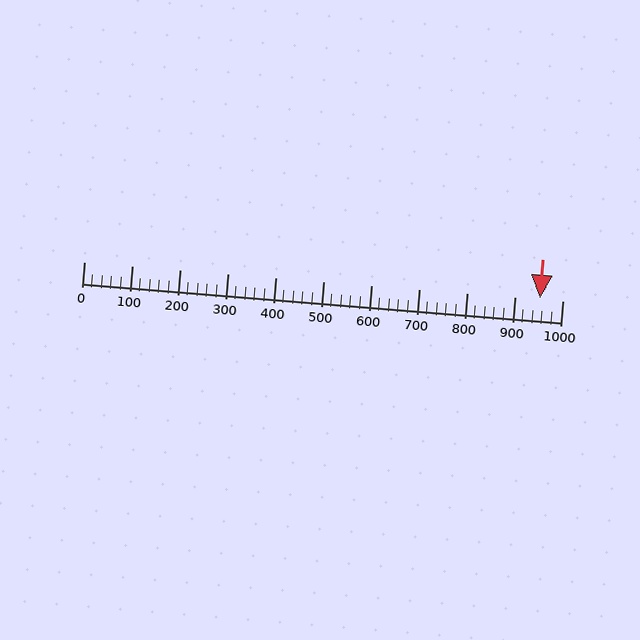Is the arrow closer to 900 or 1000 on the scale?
The arrow is closer to 1000.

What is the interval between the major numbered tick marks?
The major tick marks are spaced 100 units apart.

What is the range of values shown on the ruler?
The ruler shows values from 0 to 1000.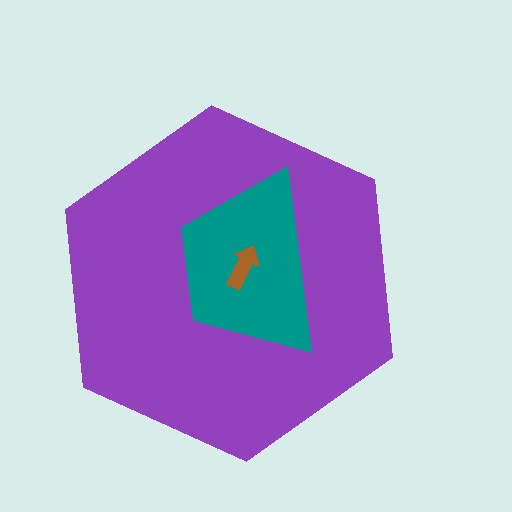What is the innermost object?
The brown arrow.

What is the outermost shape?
The purple hexagon.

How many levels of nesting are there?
3.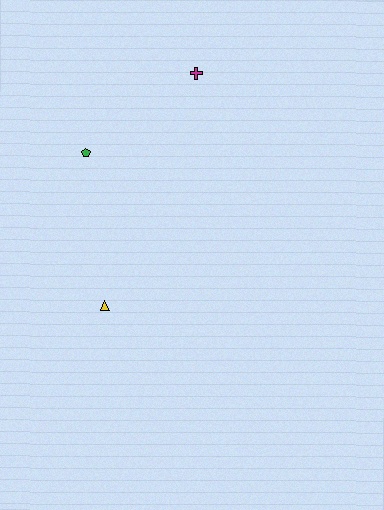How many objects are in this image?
There are 3 objects.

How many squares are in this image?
There are no squares.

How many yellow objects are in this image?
There is 1 yellow object.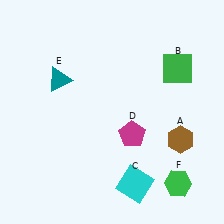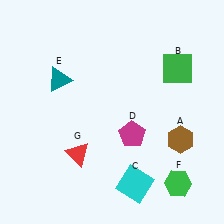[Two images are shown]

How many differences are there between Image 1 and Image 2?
There is 1 difference between the two images.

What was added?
A red triangle (G) was added in Image 2.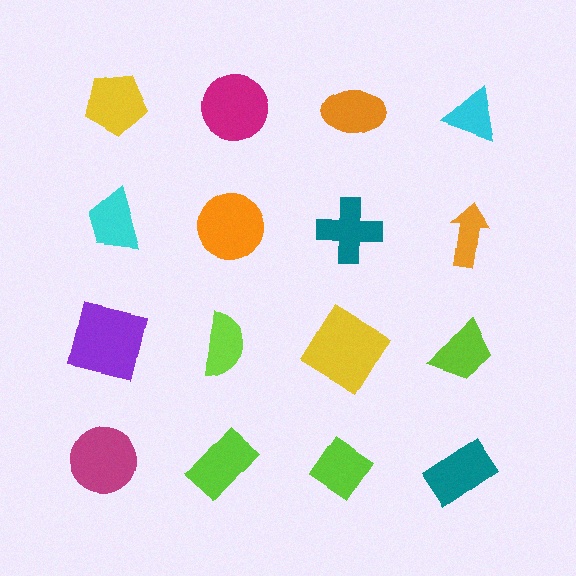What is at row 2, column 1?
A cyan trapezoid.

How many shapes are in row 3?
4 shapes.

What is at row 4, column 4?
A teal rectangle.